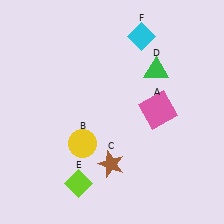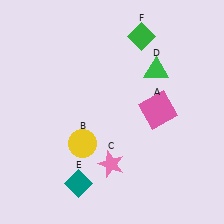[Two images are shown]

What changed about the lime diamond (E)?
In Image 1, E is lime. In Image 2, it changed to teal.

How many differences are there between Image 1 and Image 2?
There are 3 differences between the two images.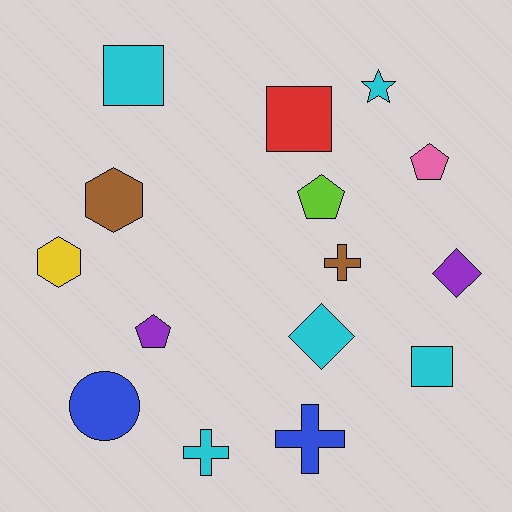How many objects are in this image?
There are 15 objects.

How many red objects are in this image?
There is 1 red object.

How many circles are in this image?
There is 1 circle.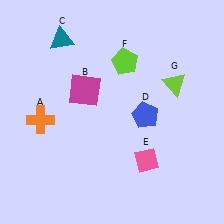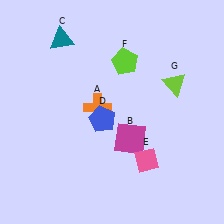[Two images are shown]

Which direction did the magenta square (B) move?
The magenta square (B) moved down.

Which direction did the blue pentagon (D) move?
The blue pentagon (D) moved left.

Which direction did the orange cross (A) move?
The orange cross (A) moved right.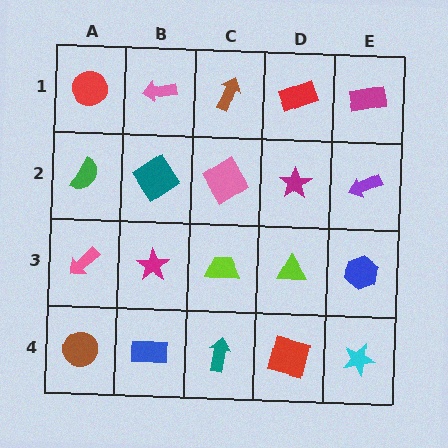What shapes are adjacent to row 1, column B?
A teal diamond (row 2, column B), a red circle (row 1, column A), a brown arrow (row 1, column C).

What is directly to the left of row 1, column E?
A red rectangle.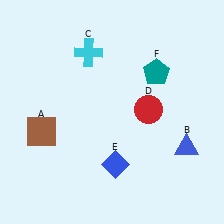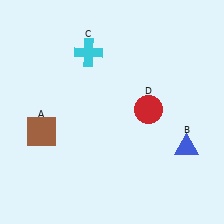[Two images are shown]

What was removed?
The blue diamond (E), the teal pentagon (F) were removed in Image 2.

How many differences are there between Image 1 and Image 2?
There are 2 differences between the two images.